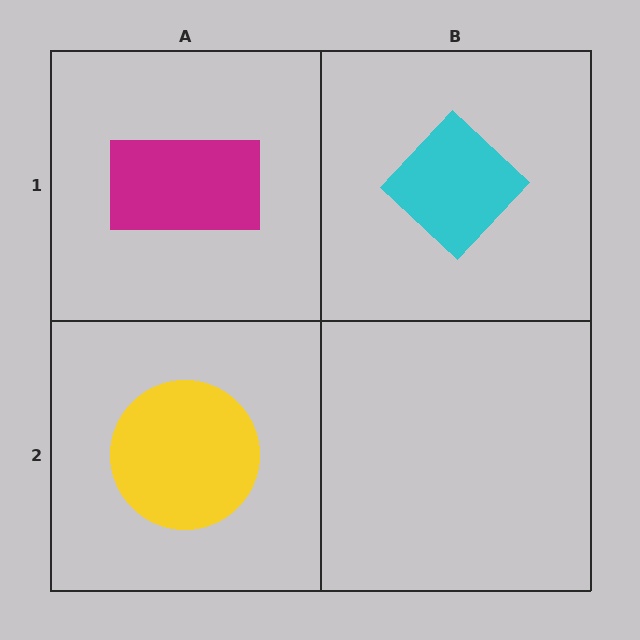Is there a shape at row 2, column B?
No, that cell is empty.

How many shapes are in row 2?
1 shape.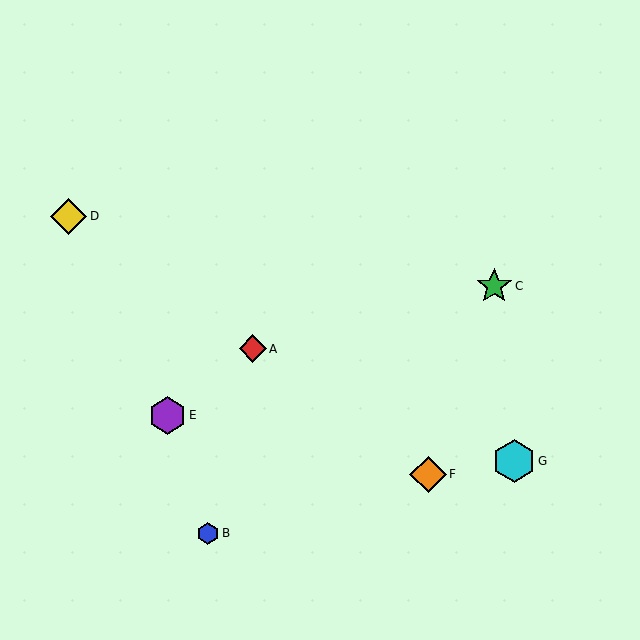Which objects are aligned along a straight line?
Objects A, D, F are aligned along a straight line.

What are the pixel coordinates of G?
Object G is at (514, 461).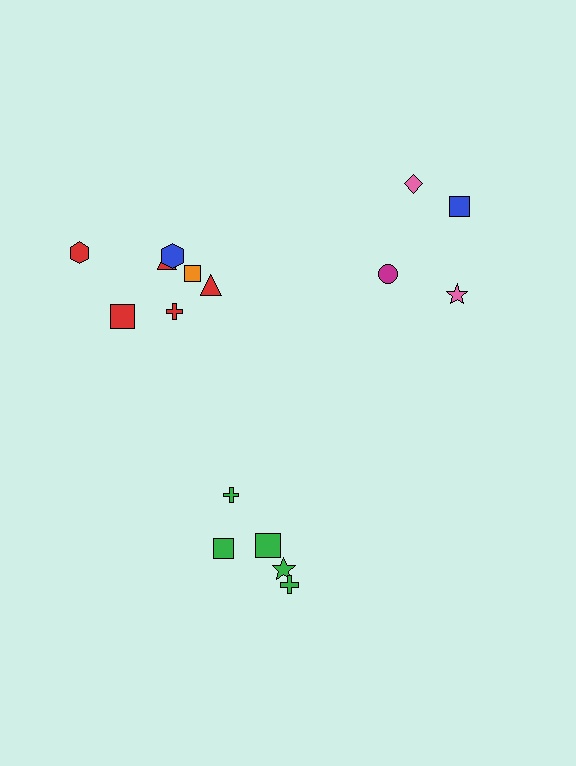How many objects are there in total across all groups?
There are 16 objects.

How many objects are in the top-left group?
There are 7 objects.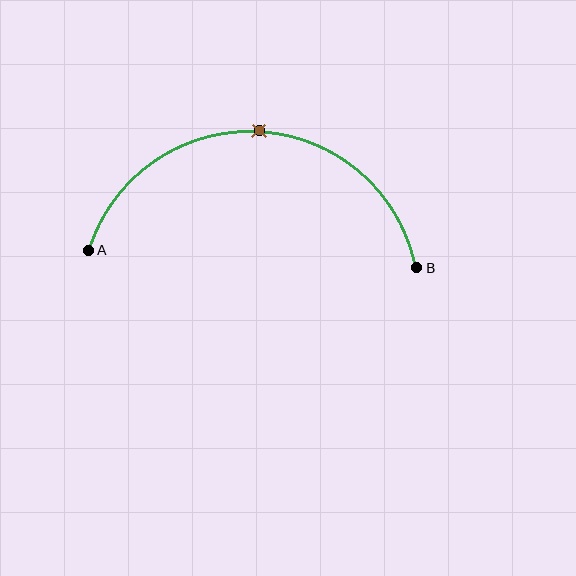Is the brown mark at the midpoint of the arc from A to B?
Yes. The brown mark lies on the arc at equal arc-length from both A and B — it is the arc midpoint.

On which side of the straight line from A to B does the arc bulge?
The arc bulges above the straight line connecting A and B.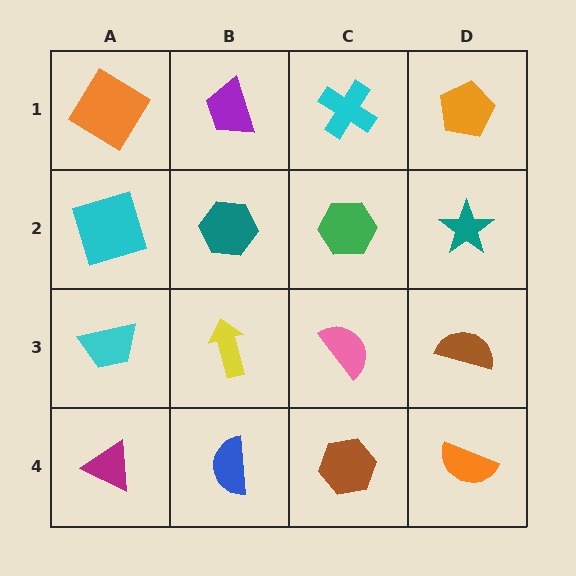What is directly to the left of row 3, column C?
A yellow arrow.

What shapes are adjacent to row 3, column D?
A teal star (row 2, column D), an orange semicircle (row 4, column D), a pink semicircle (row 3, column C).